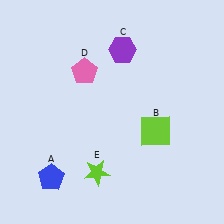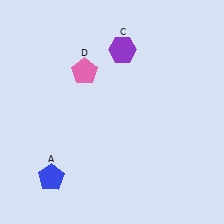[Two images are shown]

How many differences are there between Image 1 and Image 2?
There are 2 differences between the two images.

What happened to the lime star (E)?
The lime star (E) was removed in Image 2. It was in the bottom-left area of Image 1.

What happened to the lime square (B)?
The lime square (B) was removed in Image 2. It was in the bottom-right area of Image 1.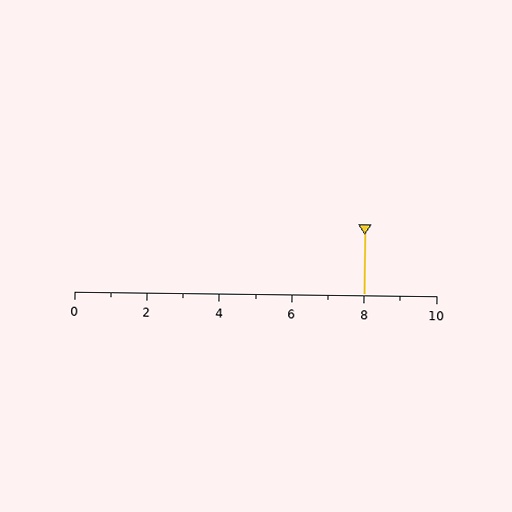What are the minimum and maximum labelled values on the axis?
The axis runs from 0 to 10.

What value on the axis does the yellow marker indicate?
The marker indicates approximately 8.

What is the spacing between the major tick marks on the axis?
The major ticks are spaced 2 apart.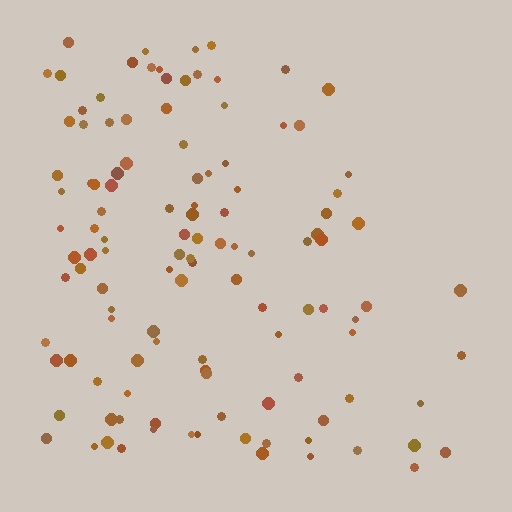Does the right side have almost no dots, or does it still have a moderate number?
Still a moderate number, just noticeably fewer than the left.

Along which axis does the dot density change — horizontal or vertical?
Horizontal.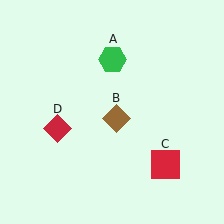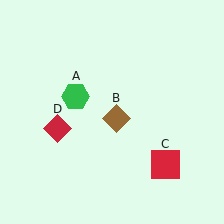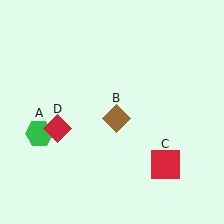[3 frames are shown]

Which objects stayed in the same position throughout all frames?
Brown diamond (object B) and red square (object C) and red diamond (object D) remained stationary.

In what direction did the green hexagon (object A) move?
The green hexagon (object A) moved down and to the left.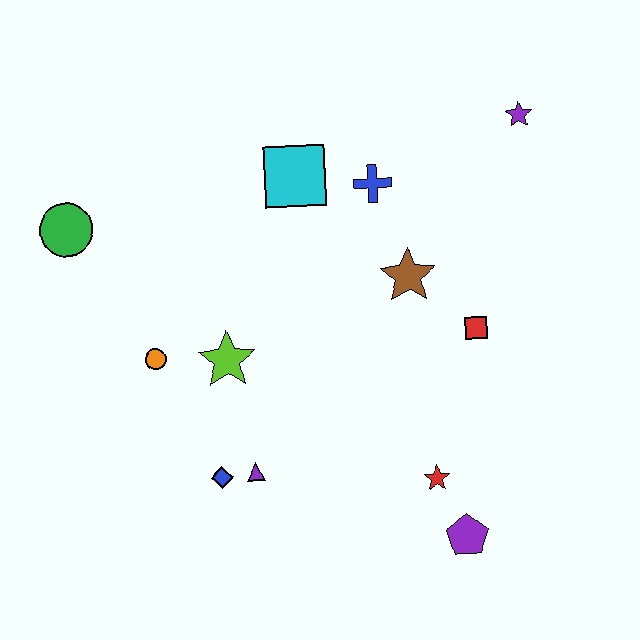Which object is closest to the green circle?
The orange circle is closest to the green circle.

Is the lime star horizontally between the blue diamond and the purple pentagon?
Yes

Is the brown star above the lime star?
Yes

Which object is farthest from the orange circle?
The purple star is farthest from the orange circle.